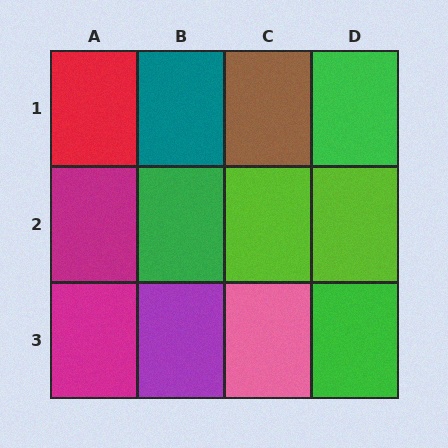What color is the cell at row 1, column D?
Green.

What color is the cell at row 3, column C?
Pink.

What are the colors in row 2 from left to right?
Magenta, green, lime, lime.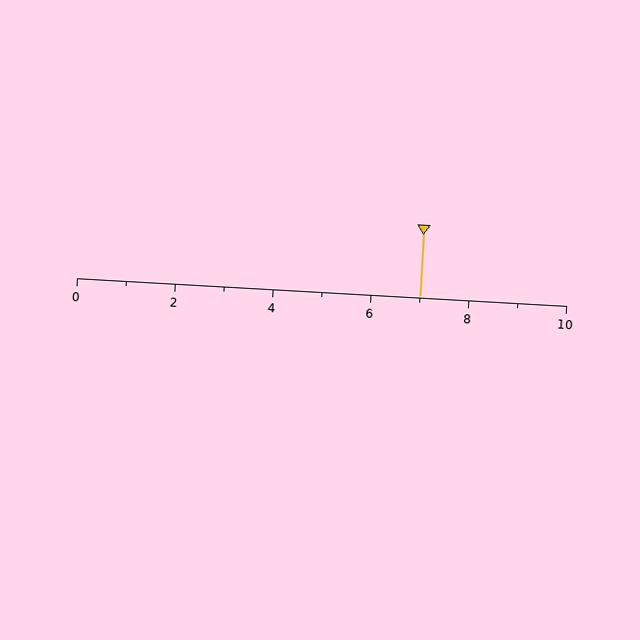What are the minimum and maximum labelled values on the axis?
The axis runs from 0 to 10.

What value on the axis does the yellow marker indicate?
The marker indicates approximately 7.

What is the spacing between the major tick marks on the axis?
The major ticks are spaced 2 apart.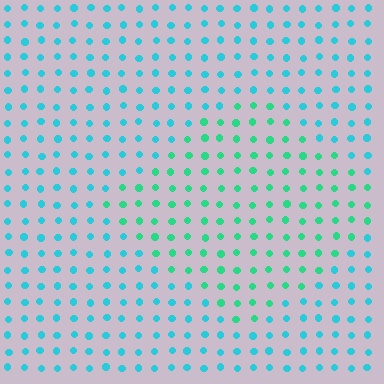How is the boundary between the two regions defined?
The boundary is defined purely by a slight shift in hue (about 33 degrees). Spacing, size, and orientation are identical on both sides.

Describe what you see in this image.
The image is filled with small cyan elements in a uniform arrangement. A diamond-shaped region is visible where the elements are tinted to a slightly different hue, forming a subtle color boundary.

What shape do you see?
I see a diamond.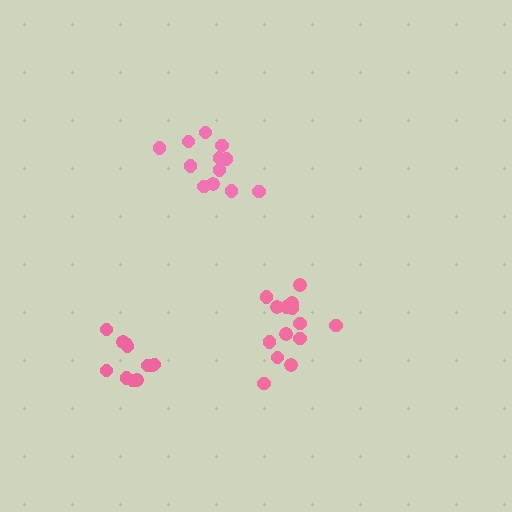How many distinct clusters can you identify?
There are 3 distinct clusters.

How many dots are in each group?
Group 1: 14 dots, Group 2: 12 dots, Group 3: 11 dots (37 total).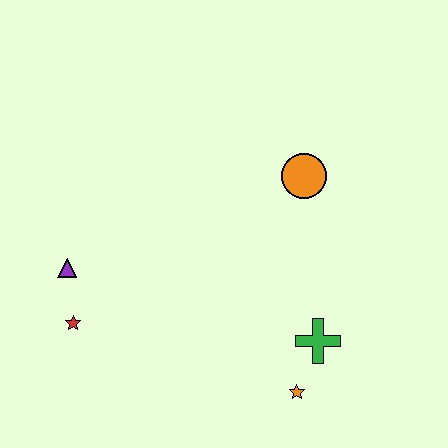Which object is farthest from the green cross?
The purple triangle is farthest from the green cross.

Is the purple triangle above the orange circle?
No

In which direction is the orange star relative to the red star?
The orange star is to the right of the red star.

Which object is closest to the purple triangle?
The red star is closest to the purple triangle.